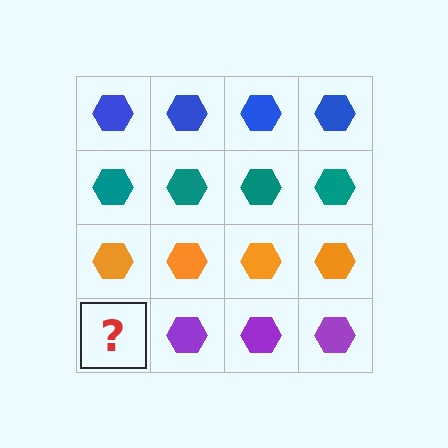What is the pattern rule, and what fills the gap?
The rule is that each row has a consistent color. The gap should be filled with a purple hexagon.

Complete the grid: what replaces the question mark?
The question mark should be replaced with a purple hexagon.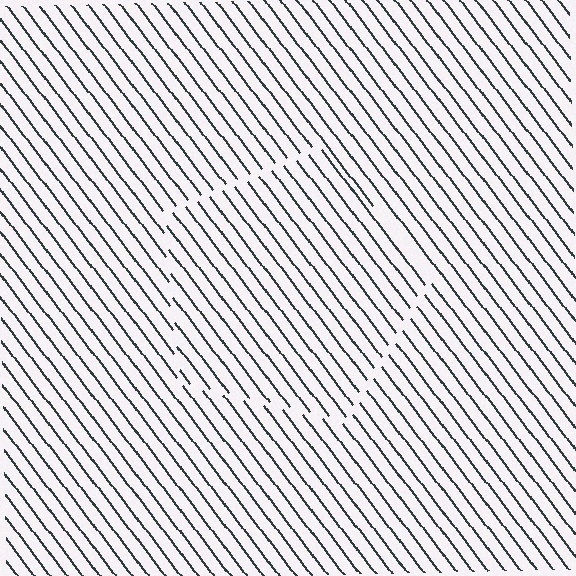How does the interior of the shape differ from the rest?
The interior of the shape contains the same grating, shifted by half a period — the contour is defined by the phase discontinuity where line-ends from the inner and outer gratings abut.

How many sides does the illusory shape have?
5 sides — the line-ends trace a pentagon.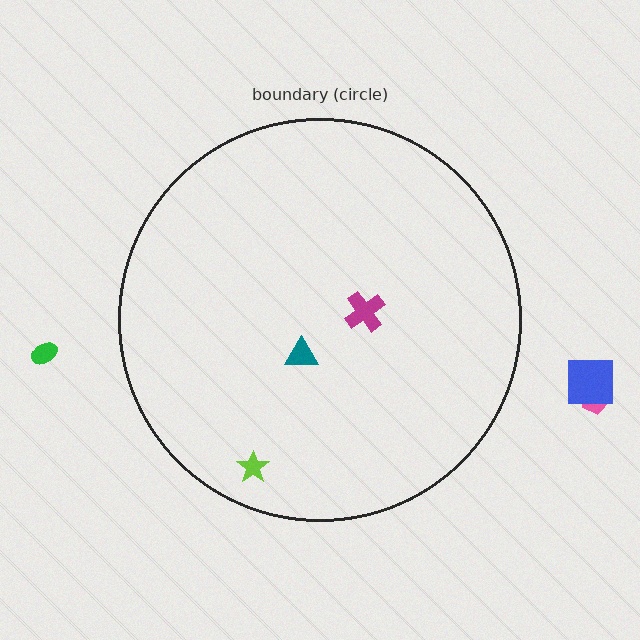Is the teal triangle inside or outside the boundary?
Inside.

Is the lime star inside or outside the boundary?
Inside.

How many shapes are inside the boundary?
3 inside, 3 outside.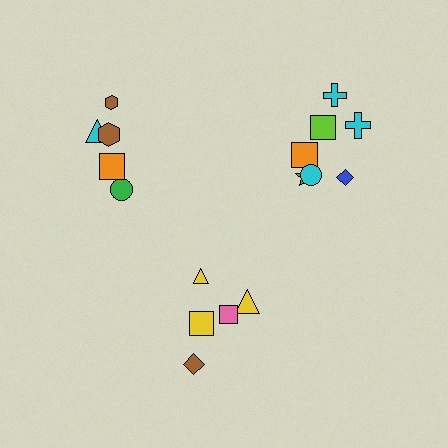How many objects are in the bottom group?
There are 5 objects.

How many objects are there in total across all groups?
There are 17 objects.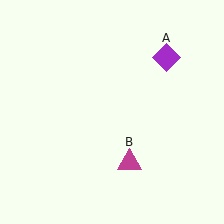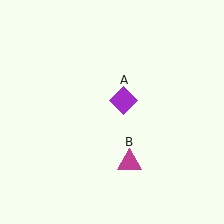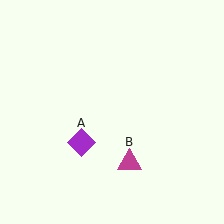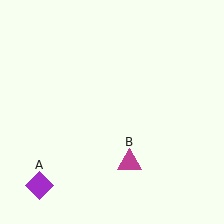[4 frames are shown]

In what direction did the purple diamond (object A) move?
The purple diamond (object A) moved down and to the left.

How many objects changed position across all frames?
1 object changed position: purple diamond (object A).